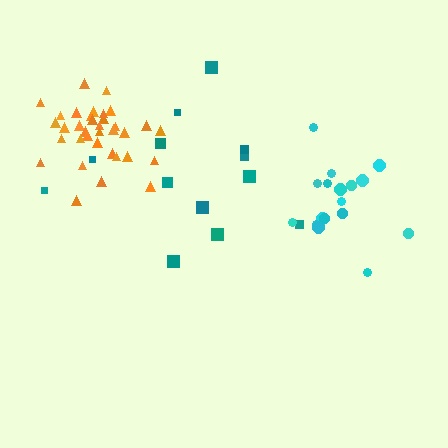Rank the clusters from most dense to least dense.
orange, cyan, teal.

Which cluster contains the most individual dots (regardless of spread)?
Orange (35).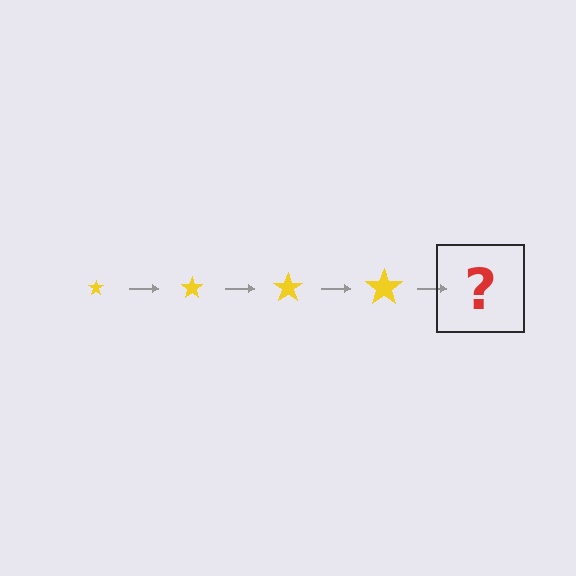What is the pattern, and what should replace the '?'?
The pattern is that the star gets progressively larger each step. The '?' should be a yellow star, larger than the previous one.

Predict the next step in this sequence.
The next step is a yellow star, larger than the previous one.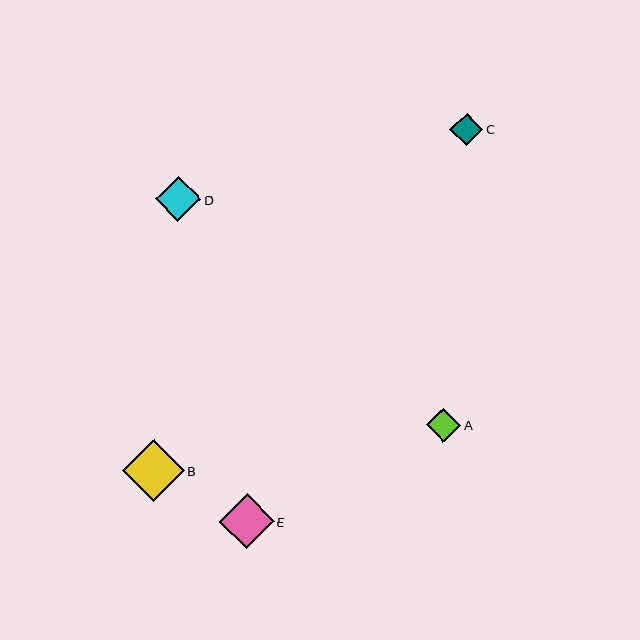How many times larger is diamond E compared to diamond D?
Diamond E is approximately 1.2 times the size of diamond D.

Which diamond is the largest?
Diamond B is the largest with a size of approximately 61 pixels.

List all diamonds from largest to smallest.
From largest to smallest: B, E, D, A, C.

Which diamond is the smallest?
Diamond C is the smallest with a size of approximately 33 pixels.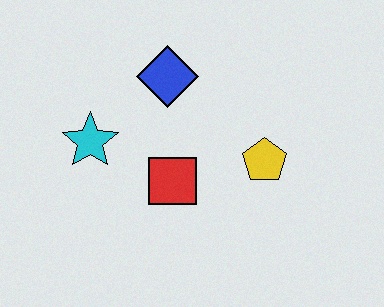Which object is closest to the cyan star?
The red square is closest to the cyan star.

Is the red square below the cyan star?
Yes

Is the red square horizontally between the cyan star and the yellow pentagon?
Yes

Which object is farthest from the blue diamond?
The yellow pentagon is farthest from the blue diamond.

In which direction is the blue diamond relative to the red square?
The blue diamond is above the red square.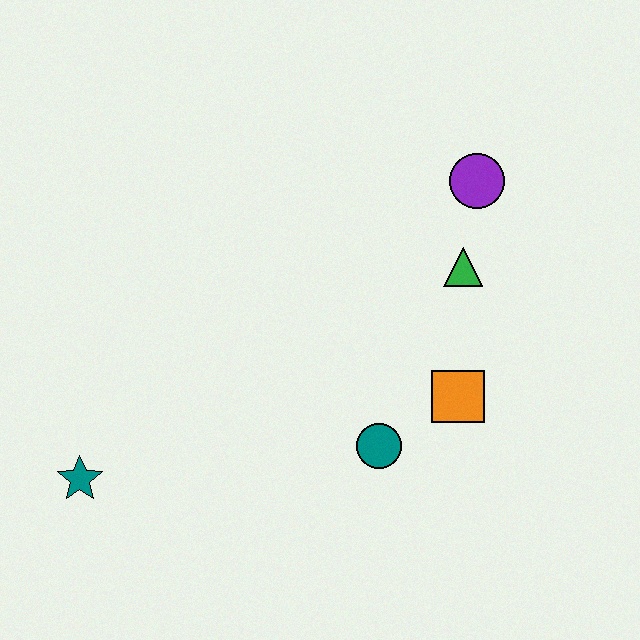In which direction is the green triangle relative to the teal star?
The green triangle is to the right of the teal star.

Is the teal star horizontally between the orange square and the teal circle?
No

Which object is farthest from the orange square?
The teal star is farthest from the orange square.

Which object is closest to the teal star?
The teal circle is closest to the teal star.